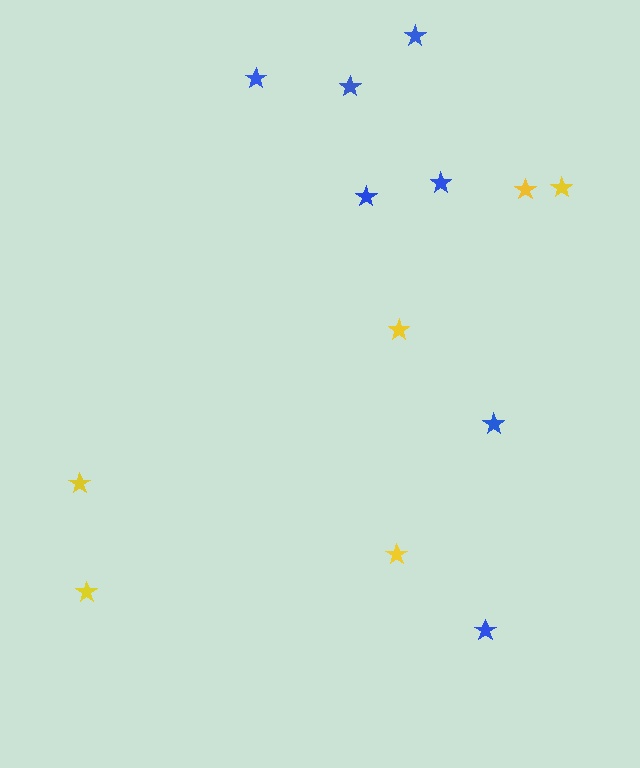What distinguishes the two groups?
There are 2 groups: one group of blue stars (7) and one group of yellow stars (6).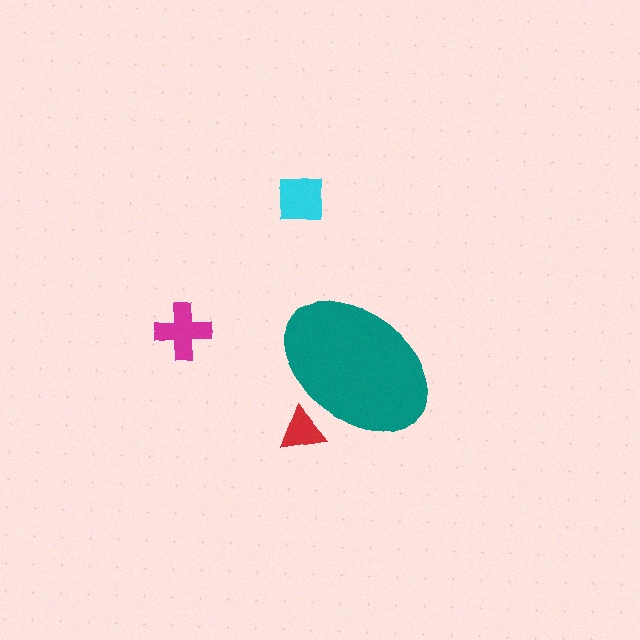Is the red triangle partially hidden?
Yes, the red triangle is partially hidden behind the teal ellipse.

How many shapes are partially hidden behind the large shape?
1 shape is partially hidden.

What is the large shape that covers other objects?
A teal ellipse.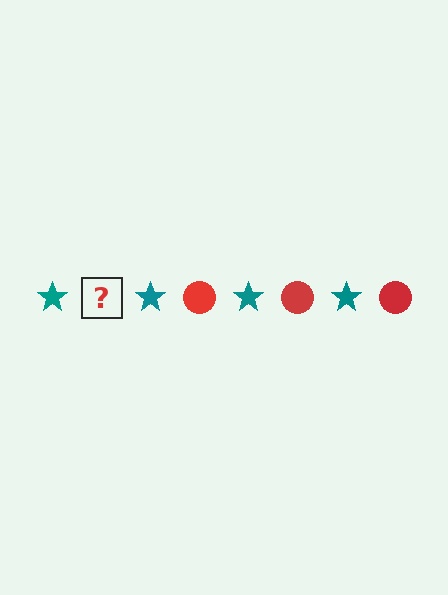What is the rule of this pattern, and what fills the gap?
The rule is that the pattern alternates between teal star and red circle. The gap should be filled with a red circle.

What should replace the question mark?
The question mark should be replaced with a red circle.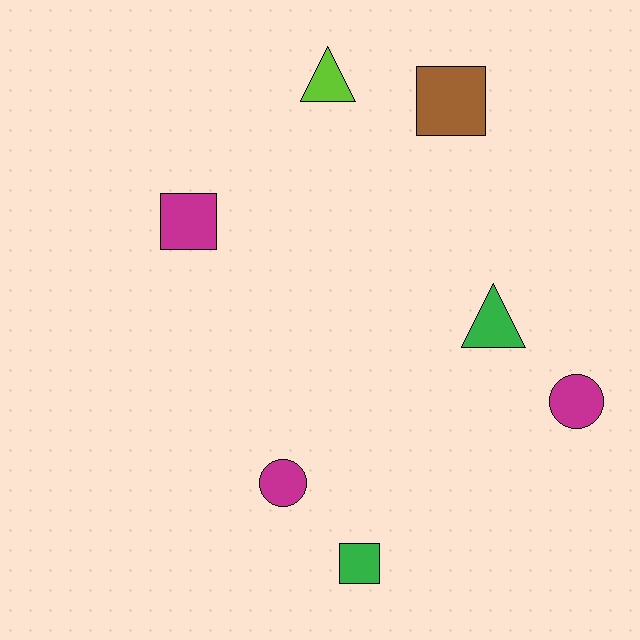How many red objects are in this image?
There are no red objects.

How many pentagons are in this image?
There are no pentagons.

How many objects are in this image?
There are 7 objects.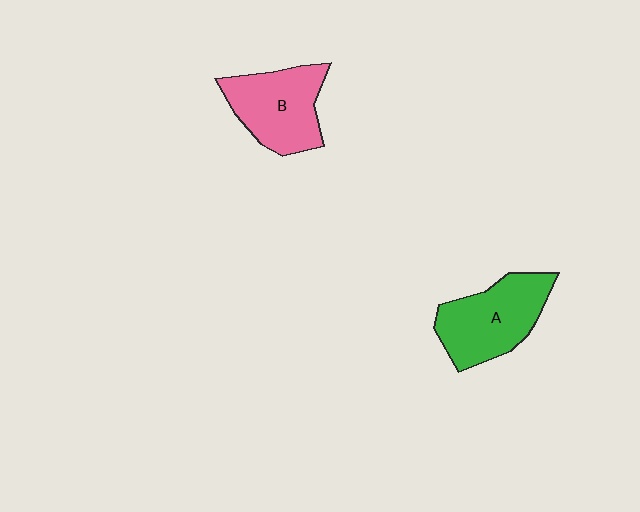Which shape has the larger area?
Shape A (green).